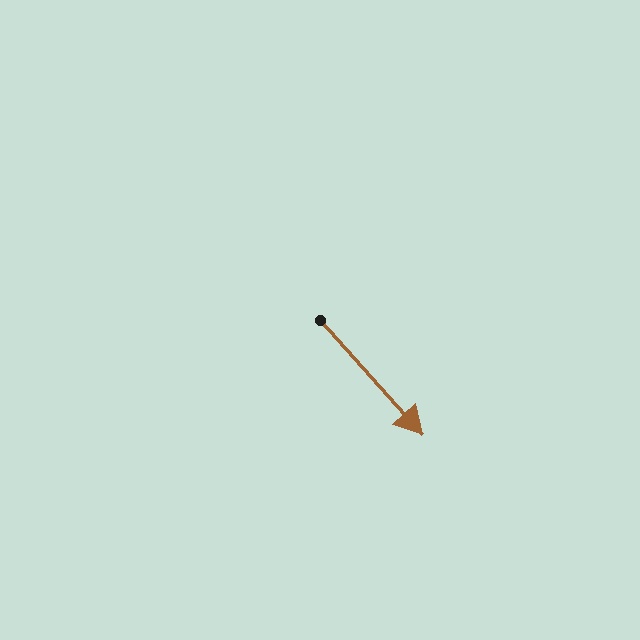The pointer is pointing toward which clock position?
Roughly 5 o'clock.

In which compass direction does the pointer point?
Southeast.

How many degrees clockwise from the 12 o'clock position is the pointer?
Approximately 138 degrees.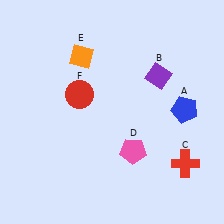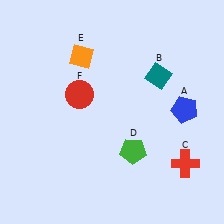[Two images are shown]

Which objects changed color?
B changed from purple to teal. D changed from pink to green.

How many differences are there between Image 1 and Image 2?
There are 2 differences between the two images.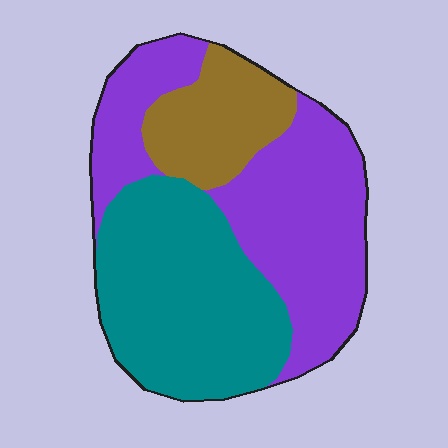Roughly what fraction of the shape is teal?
Teal takes up between a third and a half of the shape.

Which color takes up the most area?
Purple, at roughly 45%.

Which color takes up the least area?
Brown, at roughly 15%.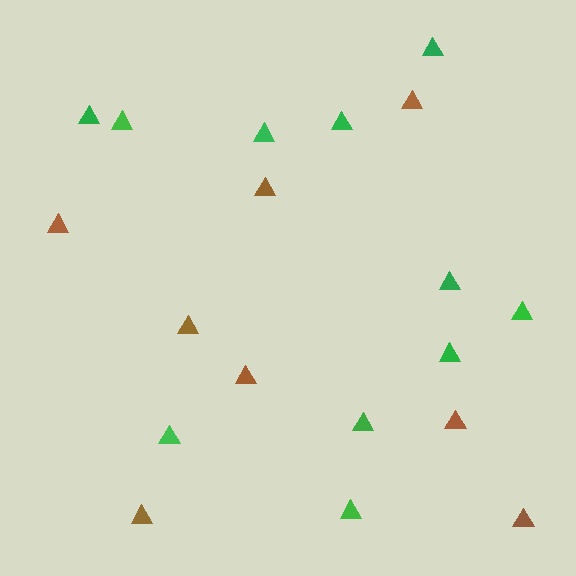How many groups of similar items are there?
There are 2 groups: one group of brown triangles (8) and one group of green triangles (11).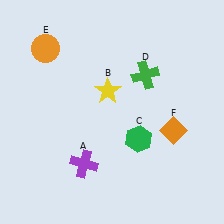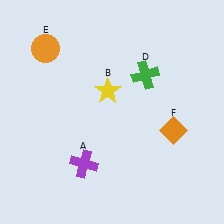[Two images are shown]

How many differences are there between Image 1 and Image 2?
There is 1 difference between the two images.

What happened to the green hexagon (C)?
The green hexagon (C) was removed in Image 2. It was in the bottom-right area of Image 1.